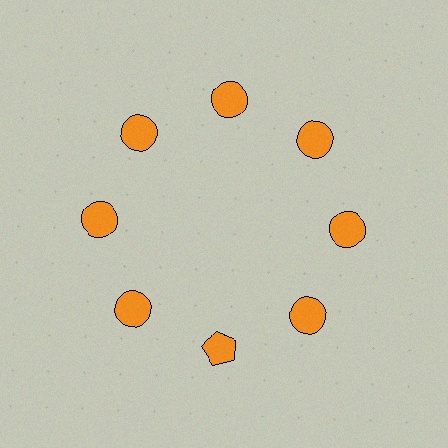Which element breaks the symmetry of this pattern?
The orange pentagon at roughly the 6 o'clock position breaks the symmetry. All other shapes are orange circles.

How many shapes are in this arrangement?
There are 8 shapes arranged in a ring pattern.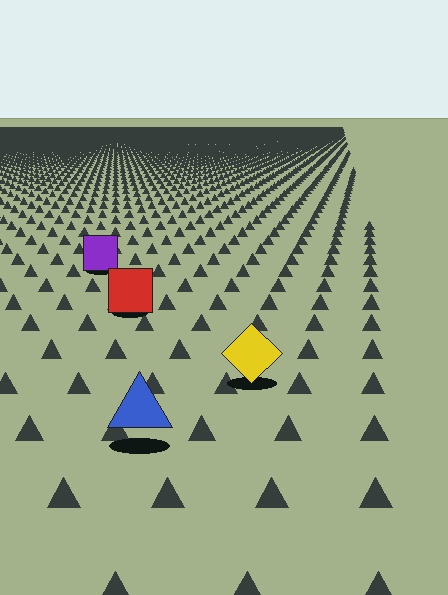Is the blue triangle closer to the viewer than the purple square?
Yes. The blue triangle is closer — you can tell from the texture gradient: the ground texture is coarser near it.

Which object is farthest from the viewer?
The purple square is farthest from the viewer. It appears smaller and the ground texture around it is denser.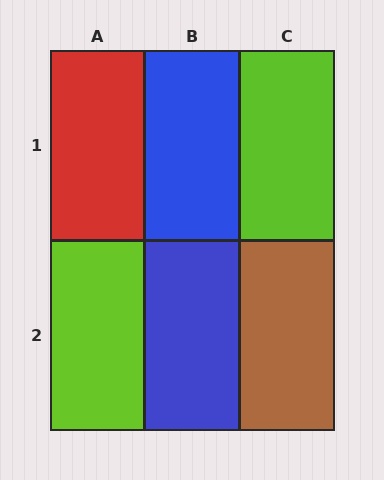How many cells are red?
1 cell is red.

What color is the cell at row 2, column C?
Brown.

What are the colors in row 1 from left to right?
Red, blue, lime.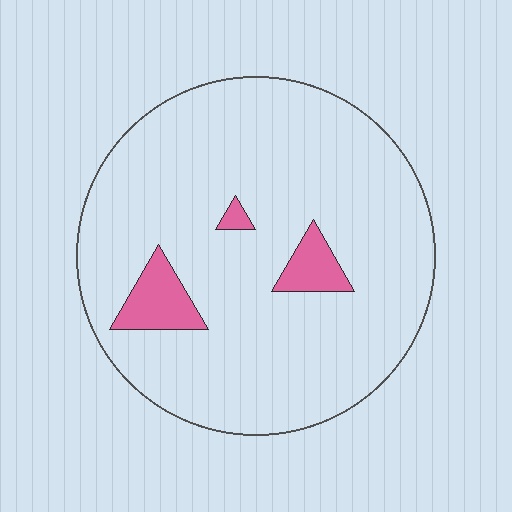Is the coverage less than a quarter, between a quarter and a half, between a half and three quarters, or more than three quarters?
Less than a quarter.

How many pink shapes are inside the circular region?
3.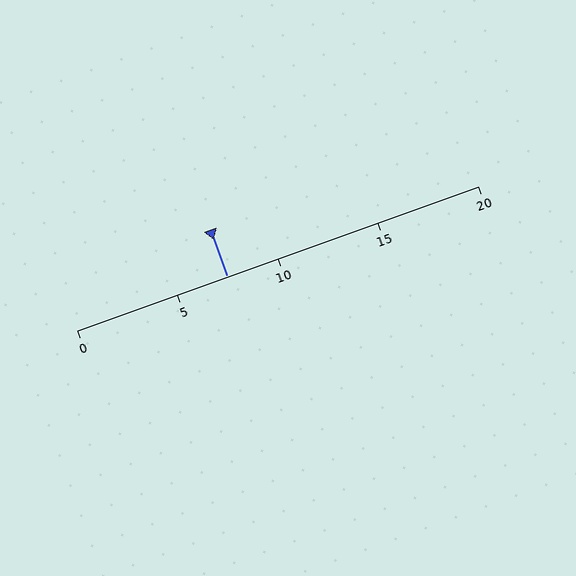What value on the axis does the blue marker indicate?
The marker indicates approximately 7.5.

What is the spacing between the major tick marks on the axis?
The major ticks are spaced 5 apart.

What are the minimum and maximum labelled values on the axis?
The axis runs from 0 to 20.